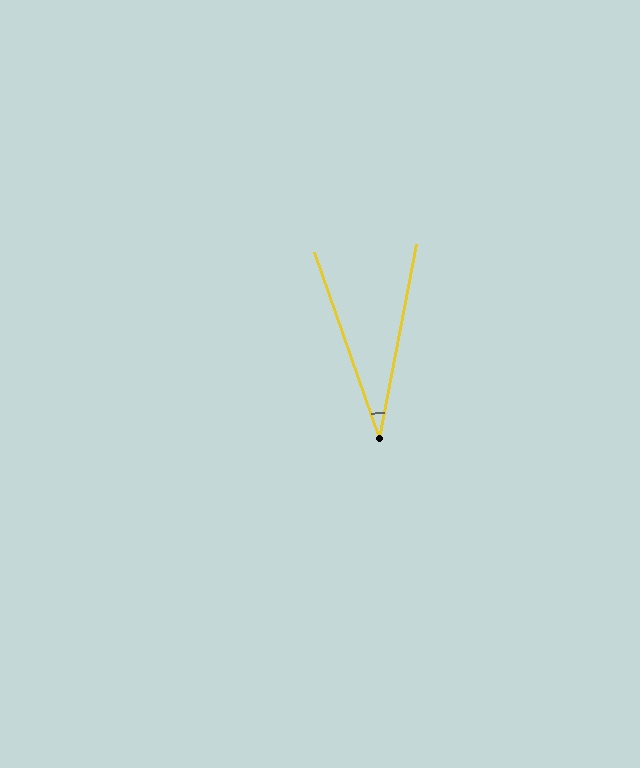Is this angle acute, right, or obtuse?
It is acute.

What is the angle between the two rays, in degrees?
Approximately 30 degrees.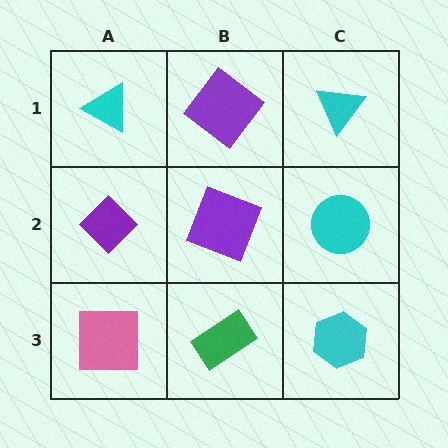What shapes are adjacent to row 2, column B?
A purple diamond (row 1, column B), a green rectangle (row 3, column B), a purple diamond (row 2, column A), a cyan circle (row 2, column C).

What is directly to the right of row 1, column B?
A cyan triangle.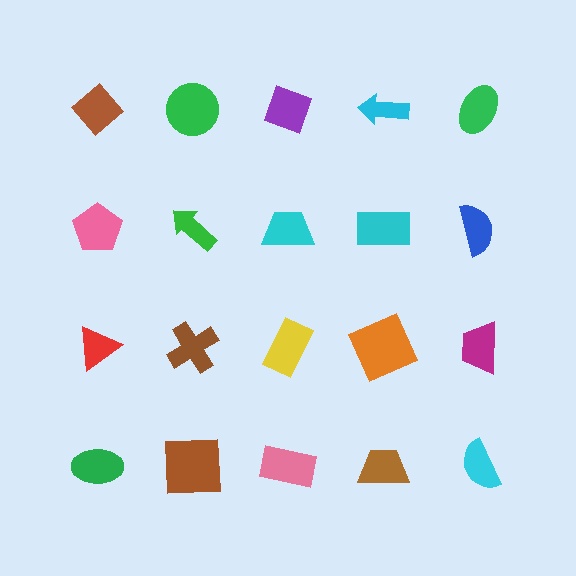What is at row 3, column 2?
A brown cross.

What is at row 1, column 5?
A green ellipse.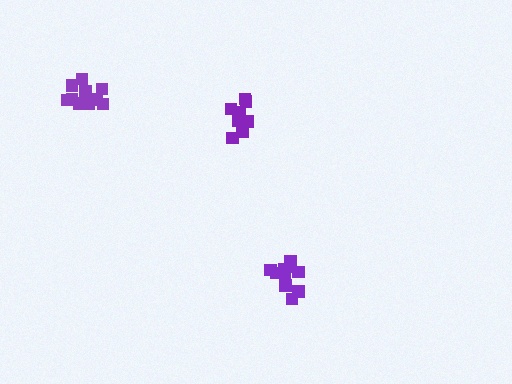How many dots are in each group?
Group 1: 11 dots, Group 2: 10 dots, Group 3: 8 dots (29 total).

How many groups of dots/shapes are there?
There are 3 groups.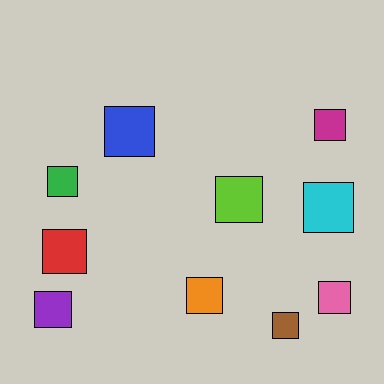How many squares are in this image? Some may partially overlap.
There are 10 squares.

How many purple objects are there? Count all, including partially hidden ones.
There is 1 purple object.